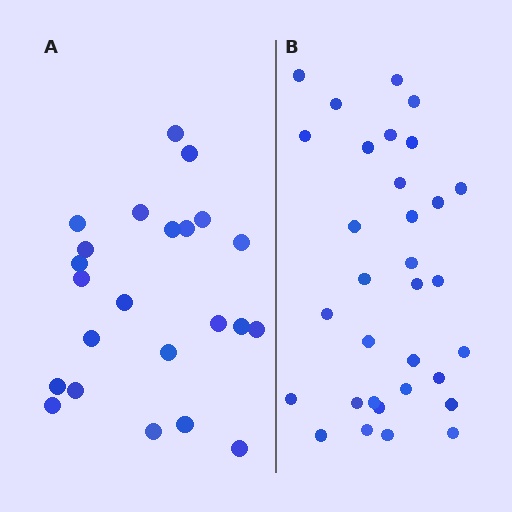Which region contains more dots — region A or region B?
Region B (the right region) has more dots.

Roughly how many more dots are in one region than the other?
Region B has roughly 8 or so more dots than region A.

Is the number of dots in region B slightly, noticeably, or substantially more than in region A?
Region B has noticeably more, but not dramatically so. The ratio is roughly 1.4 to 1.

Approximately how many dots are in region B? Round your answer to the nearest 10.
About 30 dots. (The exact count is 32, which rounds to 30.)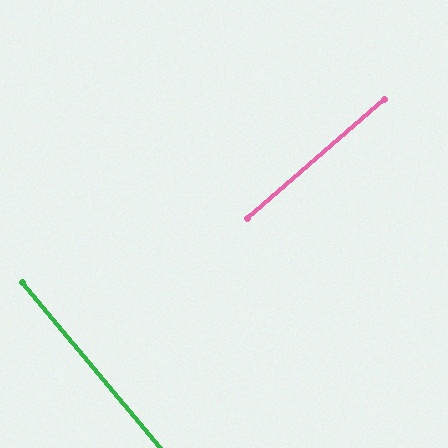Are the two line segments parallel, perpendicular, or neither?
Perpendicular — they meet at approximately 89°.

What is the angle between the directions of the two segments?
Approximately 89 degrees.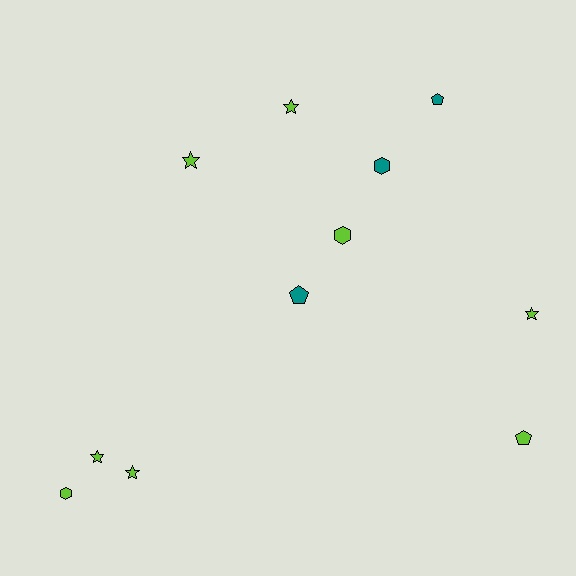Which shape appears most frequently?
Star, with 5 objects.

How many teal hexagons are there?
There is 1 teal hexagon.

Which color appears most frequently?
Lime, with 8 objects.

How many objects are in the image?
There are 11 objects.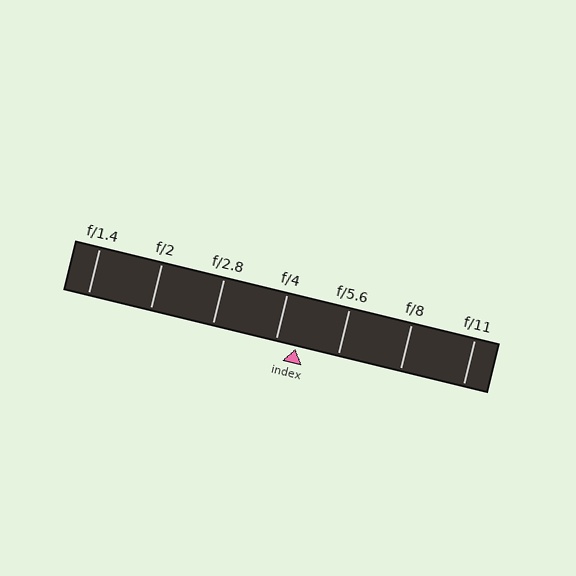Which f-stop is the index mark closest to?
The index mark is closest to f/4.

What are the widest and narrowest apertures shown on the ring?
The widest aperture shown is f/1.4 and the narrowest is f/11.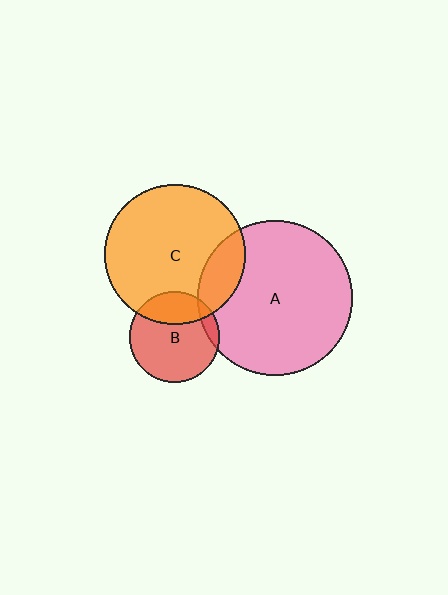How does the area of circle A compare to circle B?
Approximately 2.9 times.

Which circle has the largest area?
Circle A (pink).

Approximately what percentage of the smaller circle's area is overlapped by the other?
Approximately 15%.